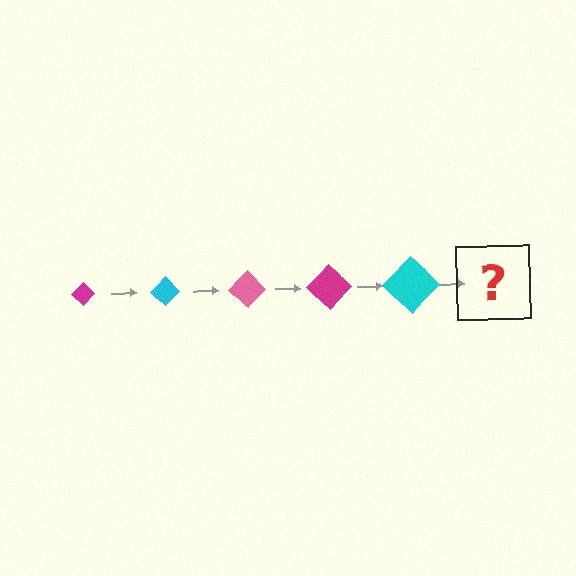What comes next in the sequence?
The next element should be a pink diamond, larger than the previous one.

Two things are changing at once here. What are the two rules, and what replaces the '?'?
The two rules are that the diamond grows larger each step and the color cycles through magenta, cyan, and pink. The '?' should be a pink diamond, larger than the previous one.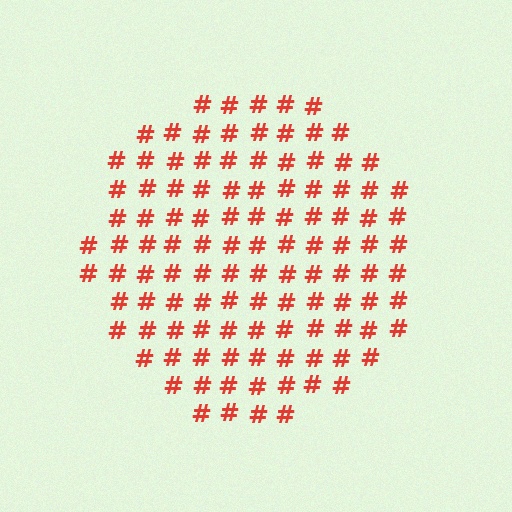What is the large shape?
The large shape is a circle.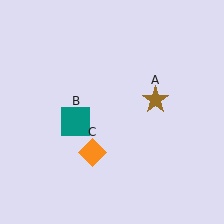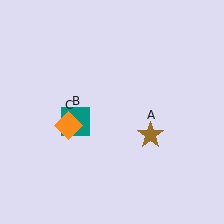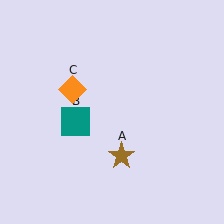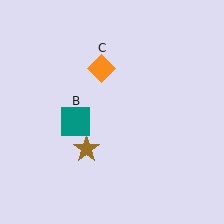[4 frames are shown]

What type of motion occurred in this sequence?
The brown star (object A), orange diamond (object C) rotated clockwise around the center of the scene.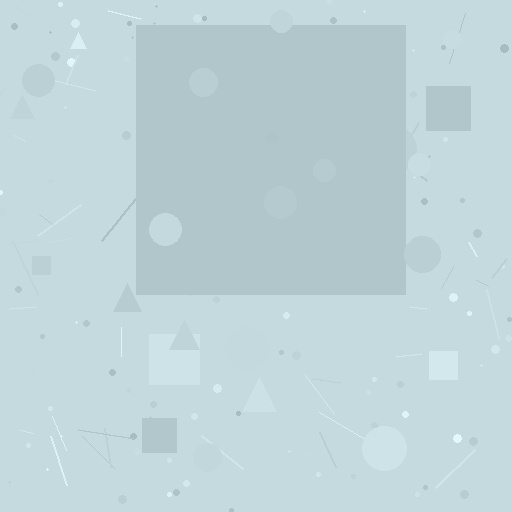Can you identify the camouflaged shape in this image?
The camouflaged shape is a square.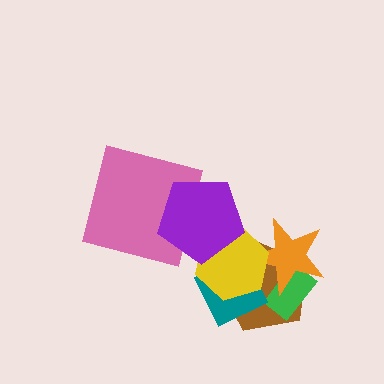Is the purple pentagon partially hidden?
No, no other shape covers it.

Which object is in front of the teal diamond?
The yellow hexagon is in front of the teal diamond.